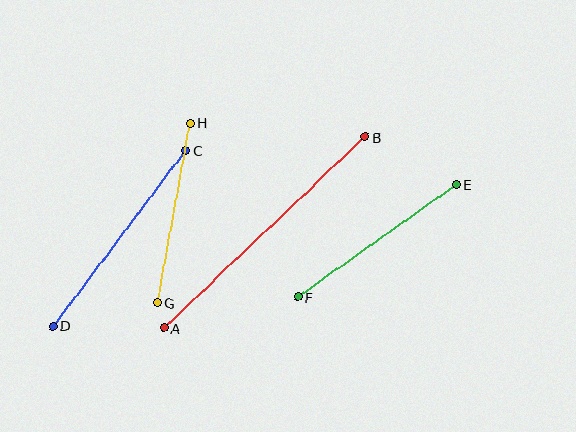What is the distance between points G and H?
The distance is approximately 182 pixels.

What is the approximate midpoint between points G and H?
The midpoint is at approximately (174, 213) pixels.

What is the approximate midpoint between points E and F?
The midpoint is at approximately (377, 241) pixels.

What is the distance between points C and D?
The distance is approximately 220 pixels.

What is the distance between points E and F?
The distance is approximately 194 pixels.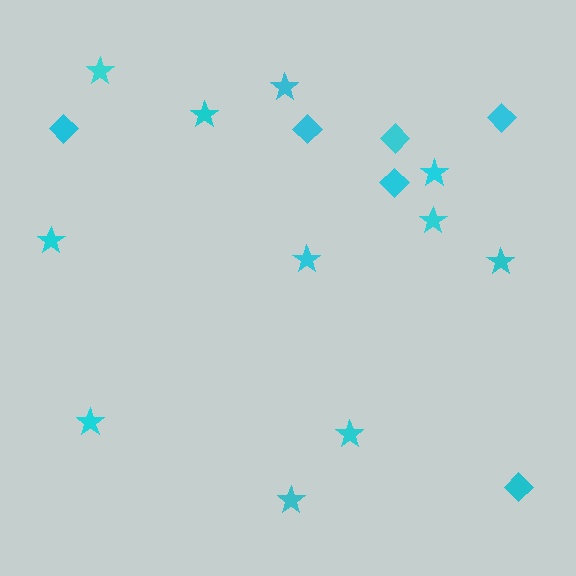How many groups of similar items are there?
There are 2 groups: one group of diamonds (6) and one group of stars (11).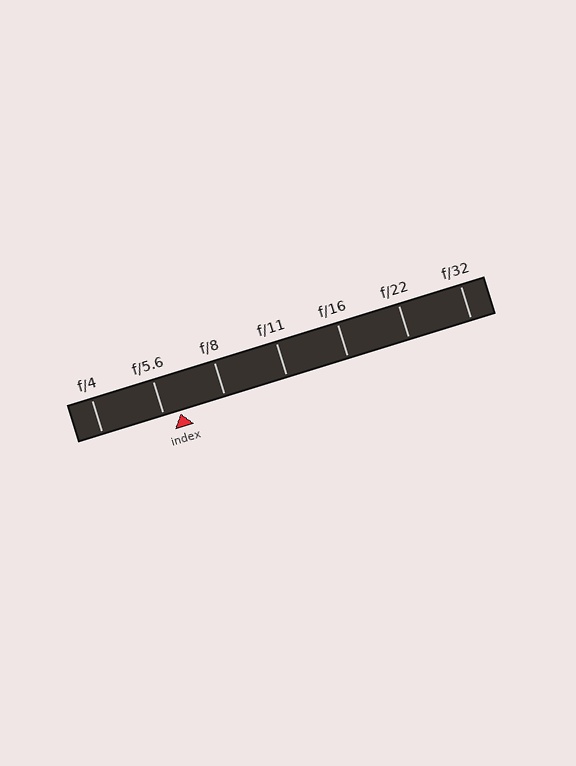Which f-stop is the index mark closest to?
The index mark is closest to f/5.6.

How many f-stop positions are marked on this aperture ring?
There are 7 f-stop positions marked.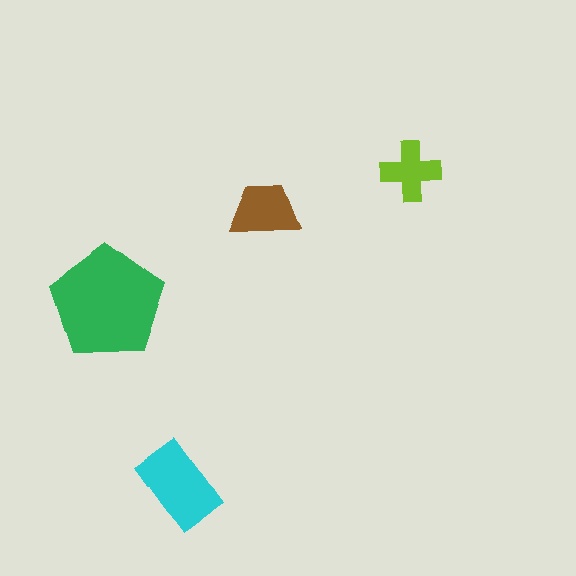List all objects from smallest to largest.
The lime cross, the brown trapezoid, the cyan rectangle, the green pentagon.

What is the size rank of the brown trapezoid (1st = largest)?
3rd.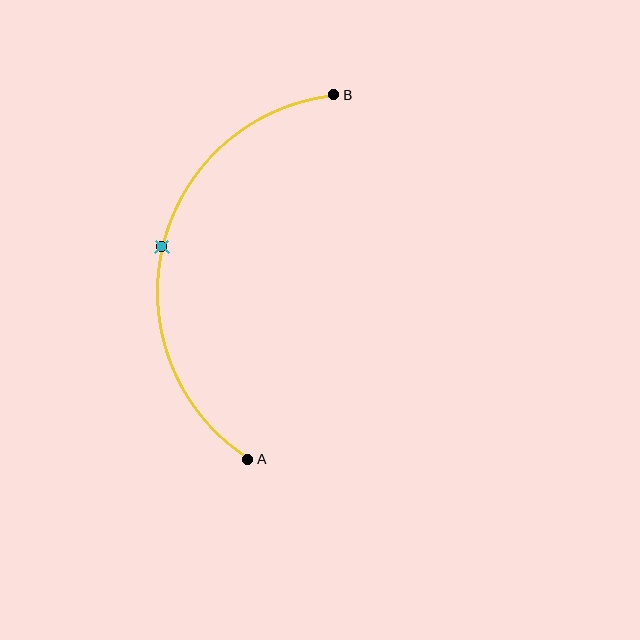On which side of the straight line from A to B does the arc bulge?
The arc bulges to the left of the straight line connecting A and B.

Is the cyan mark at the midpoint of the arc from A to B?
Yes. The cyan mark lies on the arc at equal arc-length from both A and B — it is the arc midpoint.